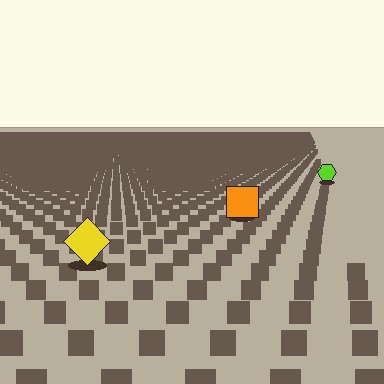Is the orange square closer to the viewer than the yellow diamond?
No. The yellow diamond is closer — you can tell from the texture gradient: the ground texture is coarser near it.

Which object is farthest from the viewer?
The lime hexagon is farthest from the viewer. It appears smaller and the ground texture around it is denser.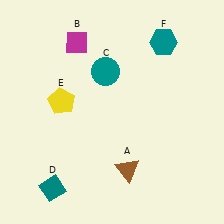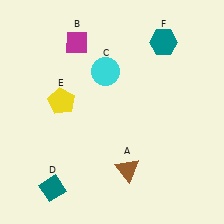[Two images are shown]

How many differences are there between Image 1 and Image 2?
There is 1 difference between the two images.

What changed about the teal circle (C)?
In Image 1, C is teal. In Image 2, it changed to cyan.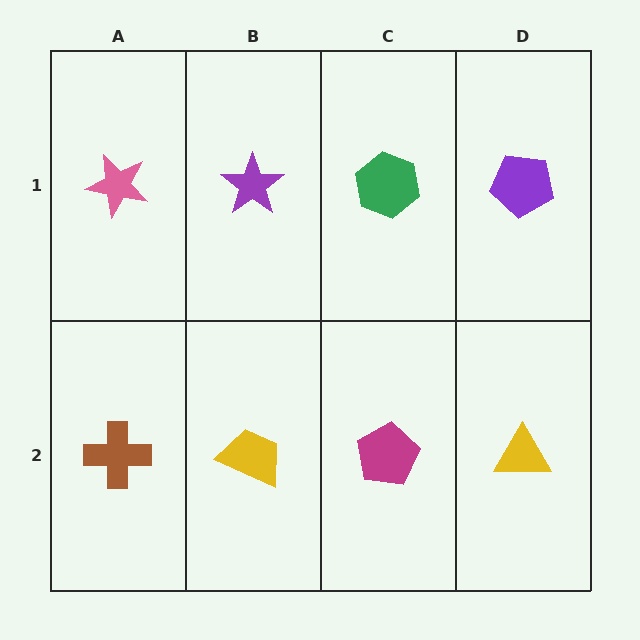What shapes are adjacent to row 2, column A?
A pink star (row 1, column A), a yellow trapezoid (row 2, column B).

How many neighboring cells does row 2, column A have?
2.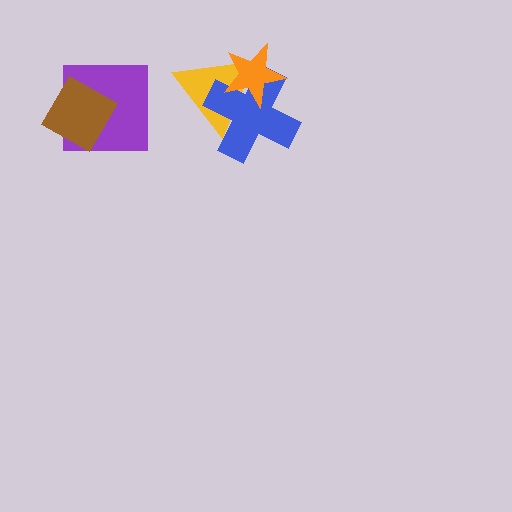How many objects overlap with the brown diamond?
1 object overlaps with the brown diamond.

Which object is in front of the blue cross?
The orange star is in front of the blue cross.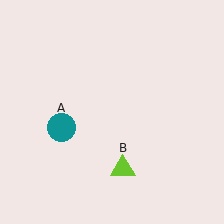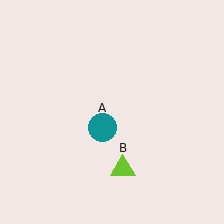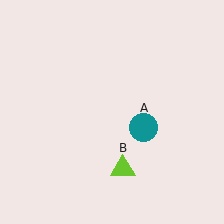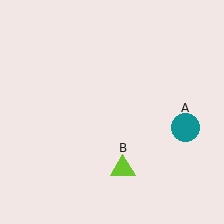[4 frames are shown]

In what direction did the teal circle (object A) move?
The teal circle (object A) moved right.